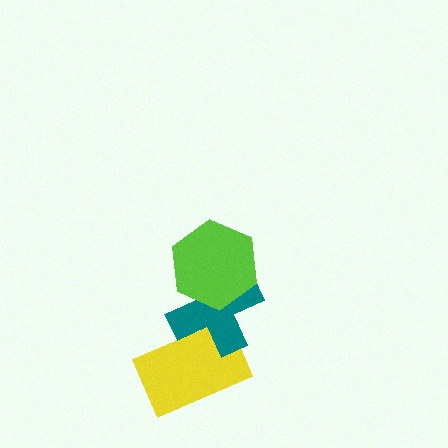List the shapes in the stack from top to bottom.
From top to bottom: the lime hexagon, the teal cross, the yellow rectangle.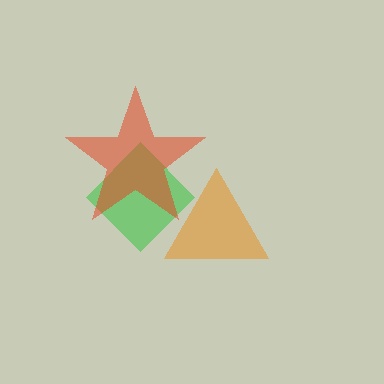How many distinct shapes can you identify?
There are 3 distinct shapes: a green diamond, an orange triangle, a red star.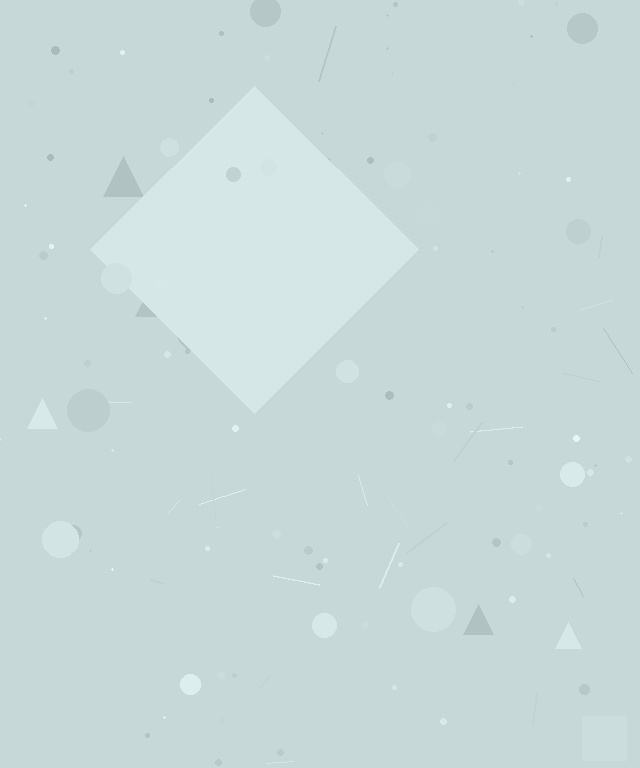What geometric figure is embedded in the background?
A diamond is embedded in the background.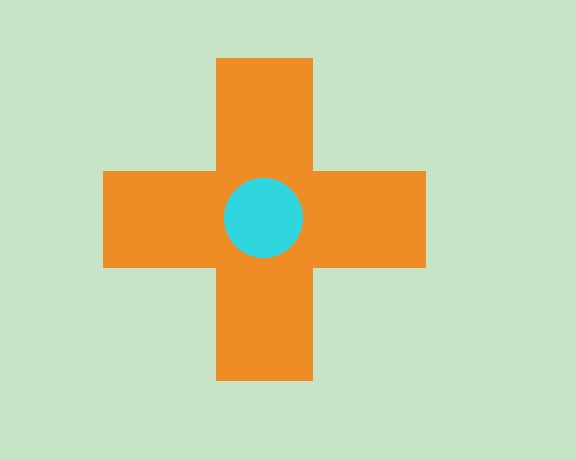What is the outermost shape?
The orange cross.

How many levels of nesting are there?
2.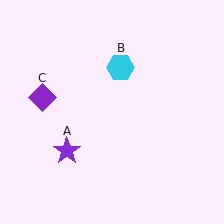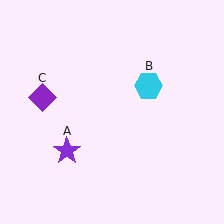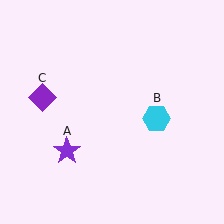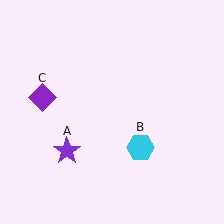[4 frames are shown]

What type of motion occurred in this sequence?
The cyan hexagon (object B) rotated clockwise around the center of the scene.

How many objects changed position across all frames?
1 object changed position: cyan hexagon (object B).